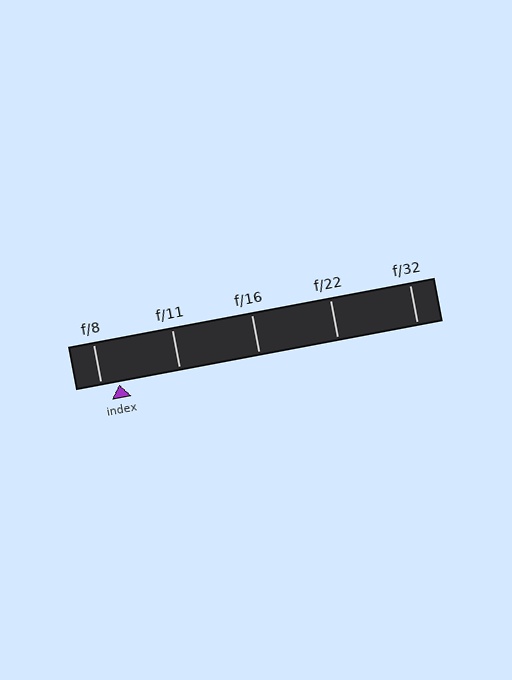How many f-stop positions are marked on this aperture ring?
There are 5 f-stop positions marked.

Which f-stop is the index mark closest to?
The index mark is closest to f/8.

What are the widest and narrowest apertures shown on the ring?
The widest aperture shown is f/8 and the narrowest is f/32.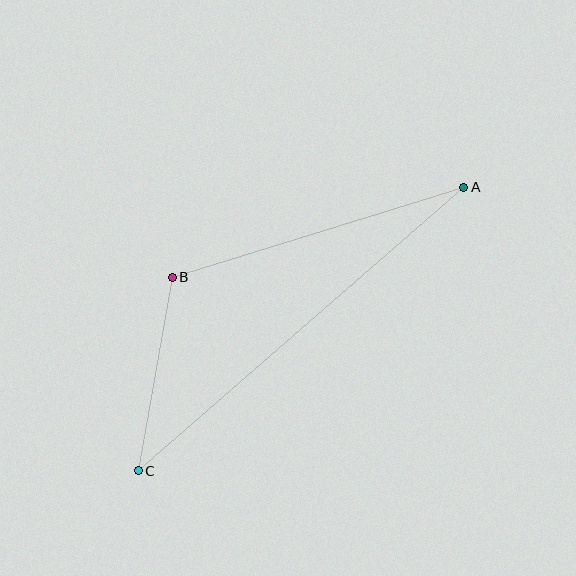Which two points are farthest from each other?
Points A and C are farthest from each other.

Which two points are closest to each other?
Points B and C are closest to each other.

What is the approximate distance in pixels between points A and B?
The distance between A and B is approximately 305 pixels.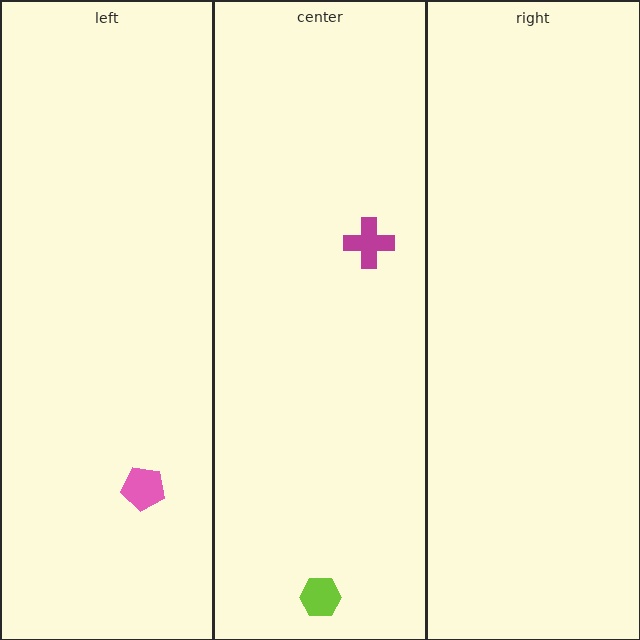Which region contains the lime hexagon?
The center region.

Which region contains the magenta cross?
The center region.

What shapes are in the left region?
The pink pentagon.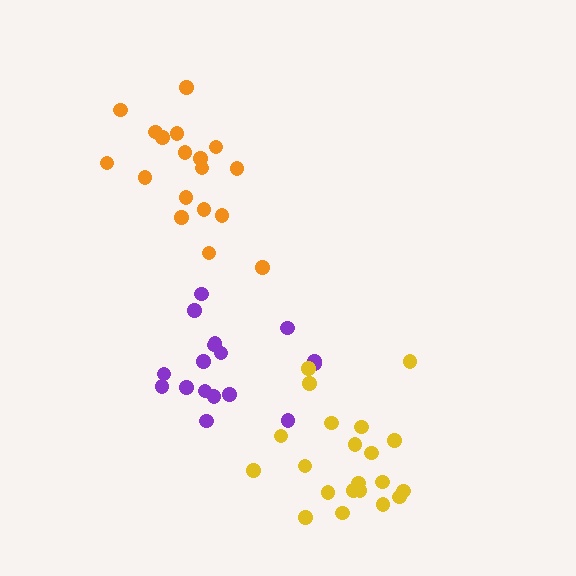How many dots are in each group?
Group 1: 18 dots, Group 2: 17 dots, Group 3: 21 dots (56 total).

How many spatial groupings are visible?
There are 3 spatial groupings.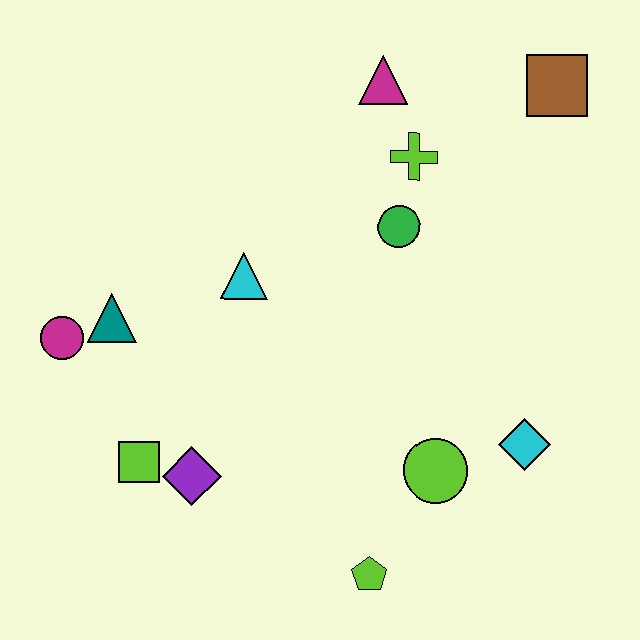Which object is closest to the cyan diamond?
The lime circle is closest to the cyan diamond.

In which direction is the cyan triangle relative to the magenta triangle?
The cyan triangle is below the magenta triangle.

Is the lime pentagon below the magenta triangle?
Yes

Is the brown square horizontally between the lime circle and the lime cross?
No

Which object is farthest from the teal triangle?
The brown square is farthest from the teal triangle.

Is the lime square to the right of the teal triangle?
Yes